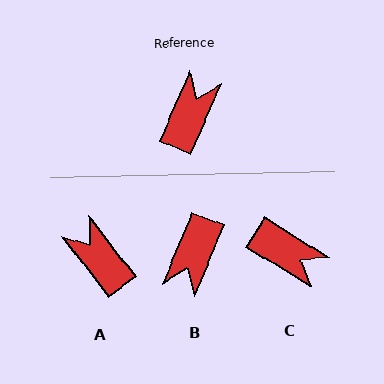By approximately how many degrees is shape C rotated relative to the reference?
Approximately 98 degrees clockwise.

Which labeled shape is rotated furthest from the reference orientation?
B, about 178 degrees away.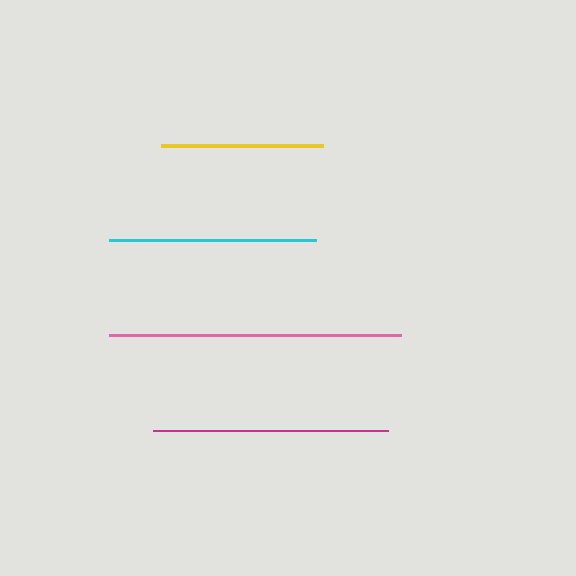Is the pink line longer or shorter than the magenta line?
The pink line is longer than the magenta line.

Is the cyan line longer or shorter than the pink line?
The pink line is longer than the cyan line.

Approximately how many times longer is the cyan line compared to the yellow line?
The cyan line is approximately 1.3 times the length of the yellow line.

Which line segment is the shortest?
The yellow line is the shortest at approximately 162 pixels.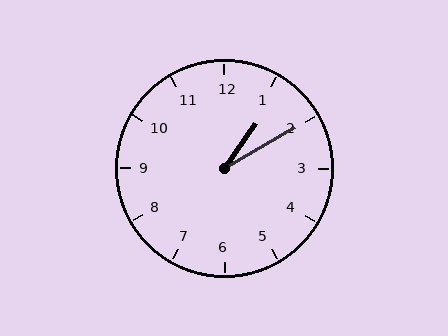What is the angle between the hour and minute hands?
Approximately 25 degrees.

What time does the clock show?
1:10.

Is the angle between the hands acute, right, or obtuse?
It is acute.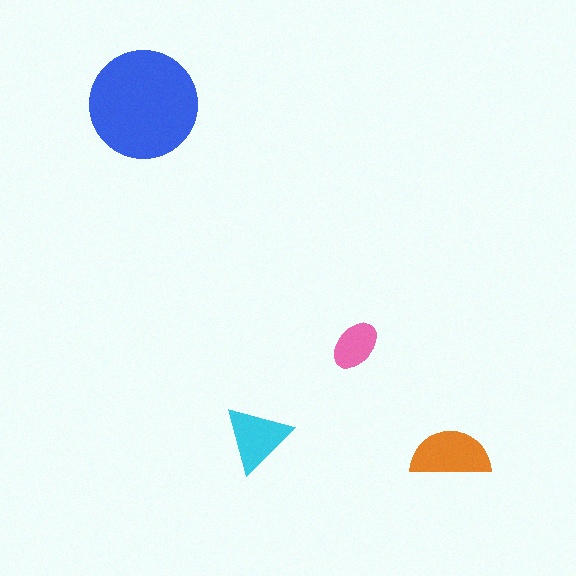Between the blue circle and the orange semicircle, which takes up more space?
The blue circle.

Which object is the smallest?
The pink ellipse.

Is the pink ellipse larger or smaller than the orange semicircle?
Smaller.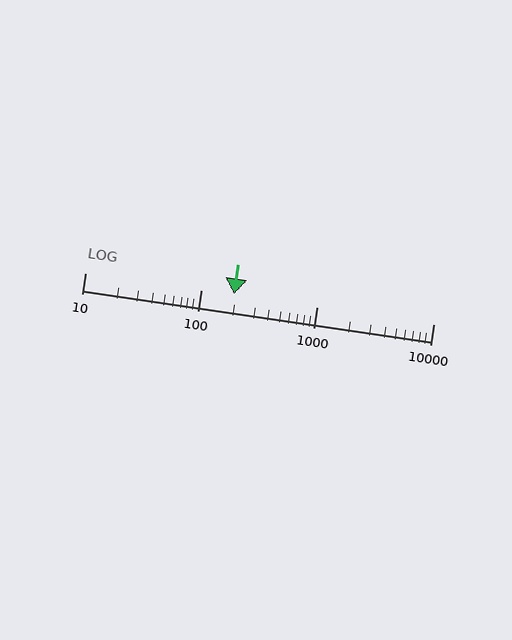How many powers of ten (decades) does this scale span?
The scale spans 3 decades, from 10 to 10000.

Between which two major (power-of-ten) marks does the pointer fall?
The pointer is between 100 and 1000.